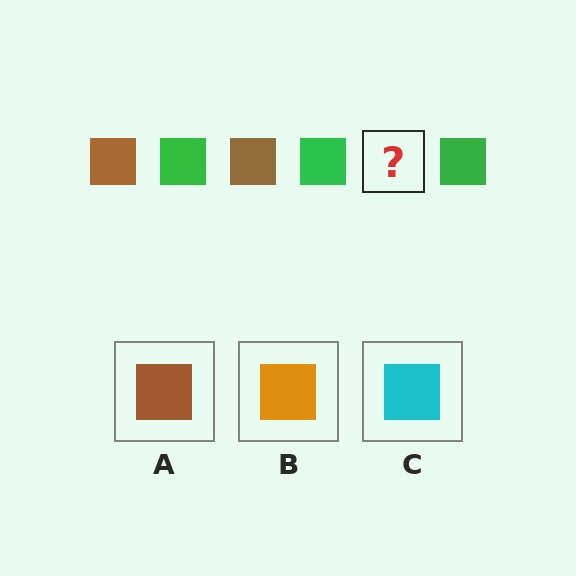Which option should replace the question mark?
Option A.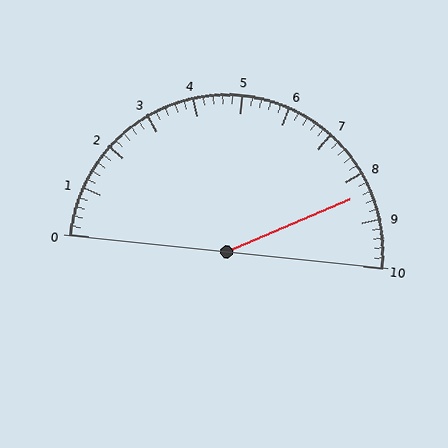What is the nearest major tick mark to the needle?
The nearest major tick mark is 8.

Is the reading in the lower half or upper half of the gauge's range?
The reading is in the upper half of the range (0 to 10).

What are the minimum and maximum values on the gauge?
The gauge ranges from 0 to 10.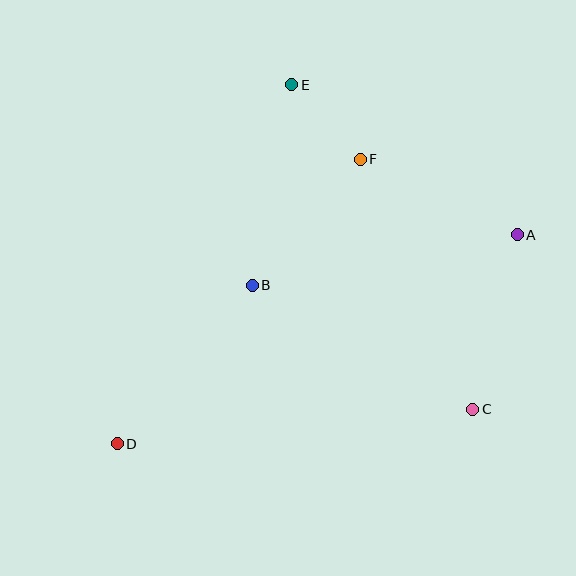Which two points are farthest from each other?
Points A and D are farthest from each other.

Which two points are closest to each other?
Points E and F are closest to each other.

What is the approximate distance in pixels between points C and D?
The distance between C and D is approximately 357 pixels.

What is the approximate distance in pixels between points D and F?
The distance between D and F is approximately 374 pixels.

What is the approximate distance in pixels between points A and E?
The distance between A and E is approximately 271 pixels.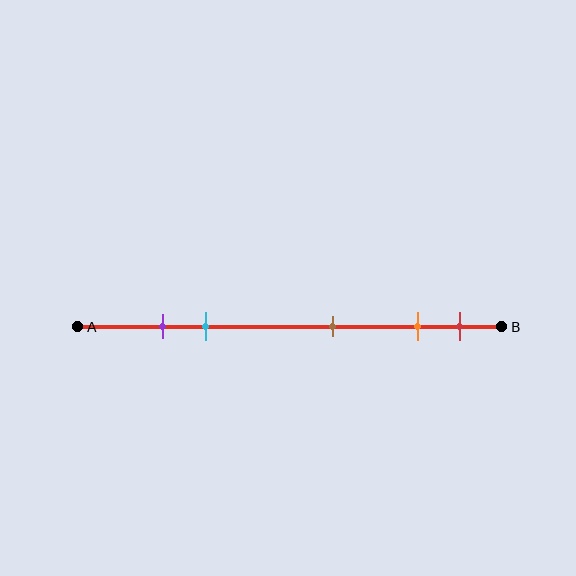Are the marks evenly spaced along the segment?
No, the marks are not evenly spaced.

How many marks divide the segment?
There are 5 marks dividing the segment.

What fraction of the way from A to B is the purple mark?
The purple mark is approximately 20% (0.2) of the way from A to B.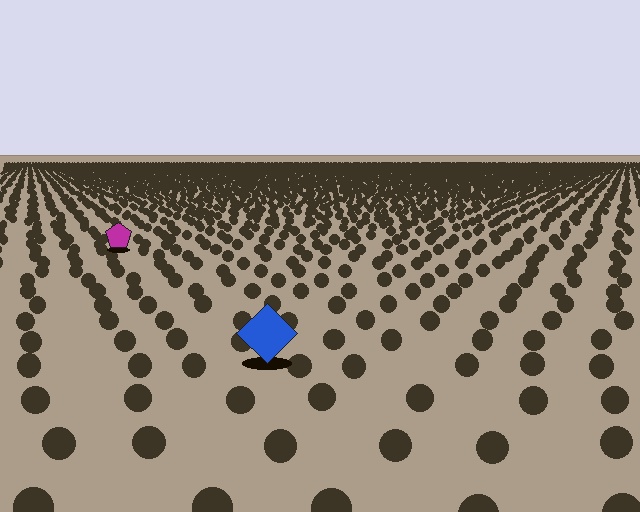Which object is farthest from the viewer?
The magenta pentagon is farthest from the viewer. It appears smaller and the ground texture around it is denser.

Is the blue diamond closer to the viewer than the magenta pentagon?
Yes. The blue diamond is closer — you can tell from the texture gradient: the ground texture is coarser near it.